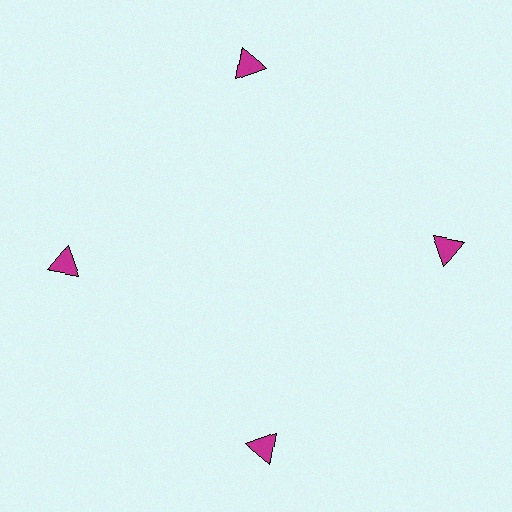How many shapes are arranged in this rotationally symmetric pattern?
There are 4 shapes, arranged in 4 groups of 1.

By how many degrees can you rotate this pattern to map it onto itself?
The pattern maps onto itself every 90 degrees of rotation.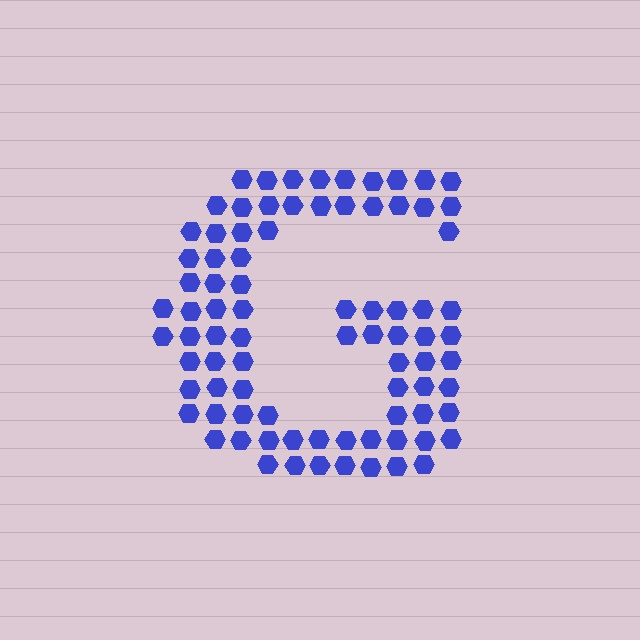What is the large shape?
The large shape is the letter G.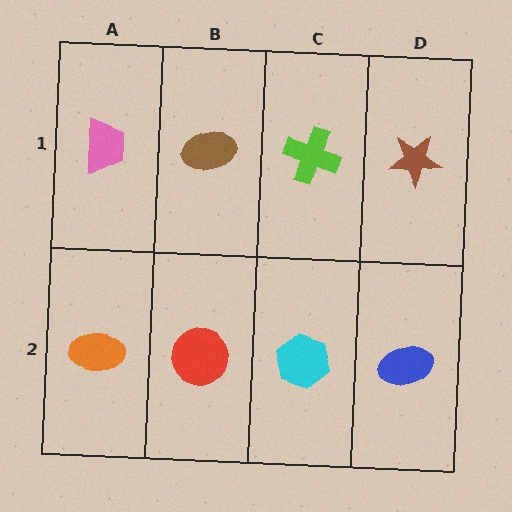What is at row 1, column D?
A brown star.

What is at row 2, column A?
An orange ellipse.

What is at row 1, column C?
A lime cross.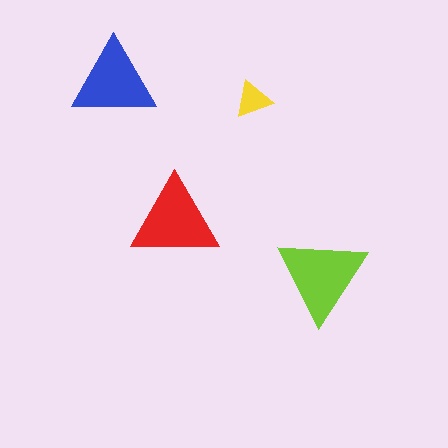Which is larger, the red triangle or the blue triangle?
The red one.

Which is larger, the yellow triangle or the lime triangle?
The lime one.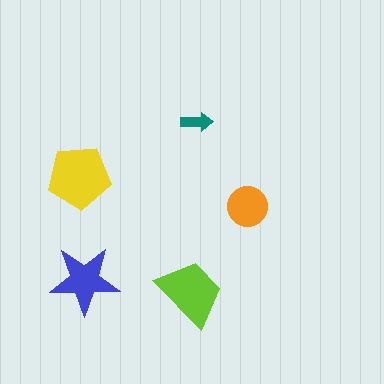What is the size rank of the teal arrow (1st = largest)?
5th.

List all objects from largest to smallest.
The yellow pentagon, the lime trapezoid, the blue star, the orange circle, the teal arrow.